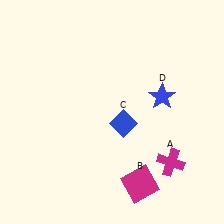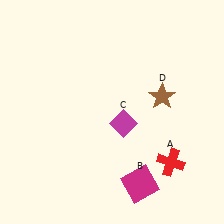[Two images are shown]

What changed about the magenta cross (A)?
In Image 1, A is magenta. In Image 2, it changed to red.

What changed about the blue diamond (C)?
In Image 1, C is blue. In Image 2, it changed to magenta.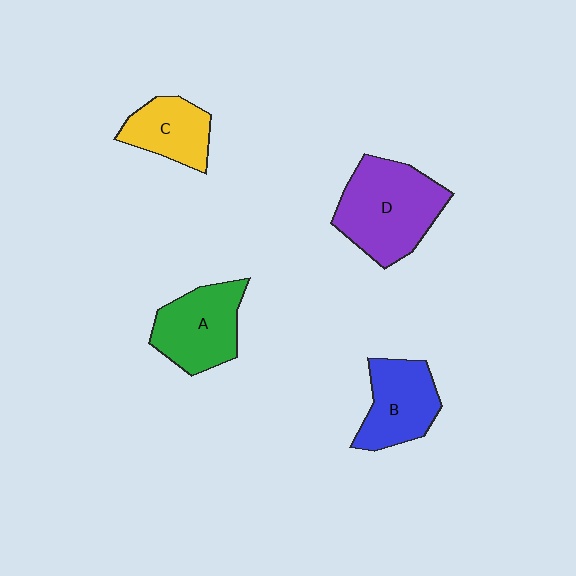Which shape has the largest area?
Shape D (purple).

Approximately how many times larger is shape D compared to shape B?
Approximately 1.5 times.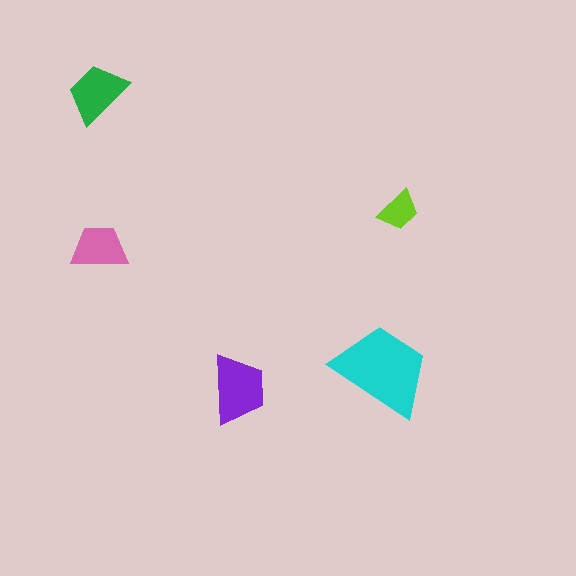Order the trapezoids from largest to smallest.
the cyan one, the purple one, the green one, the pink one, the lime one.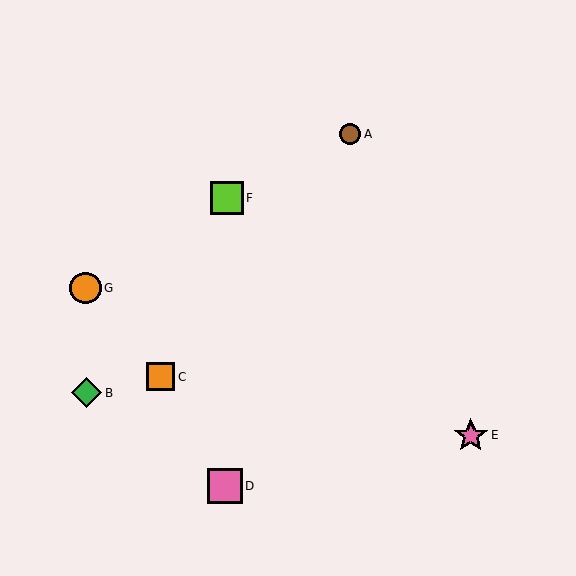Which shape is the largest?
The pink square (labeled D) is the largest.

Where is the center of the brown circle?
The center of the brown circle is at (350, 134).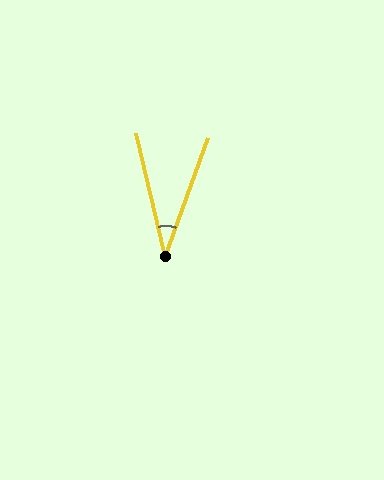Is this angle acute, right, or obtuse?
It is acute.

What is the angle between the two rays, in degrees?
Approximately 33 degrees.